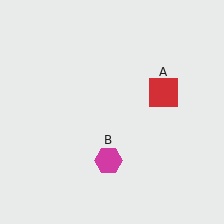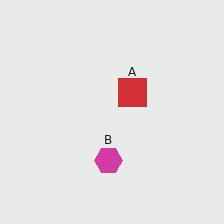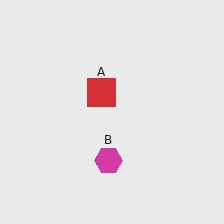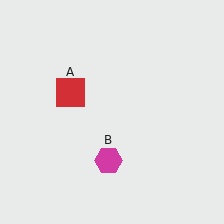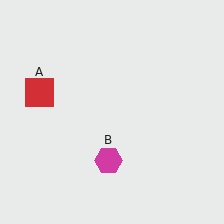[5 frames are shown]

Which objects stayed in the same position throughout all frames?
Magenta hexagon (object B) remained stationary.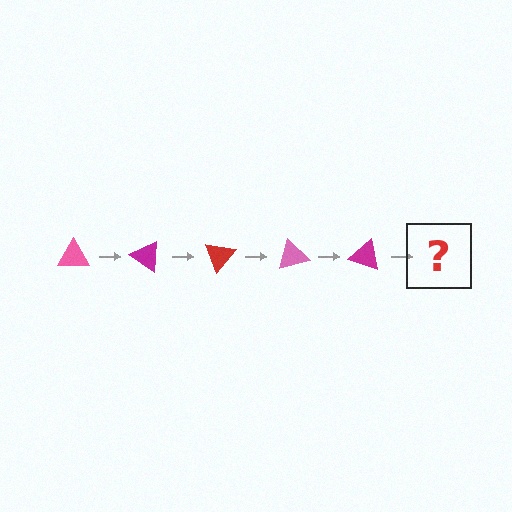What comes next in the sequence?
The next element should be a red triangle, rotated 175 degrees from the start.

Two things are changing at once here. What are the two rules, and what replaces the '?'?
The two rules are that it rotates 35 degrees each step and the color cycles through pink, magenta, and red. The '?' should be a red triangle, rotated 175 degrees from the start.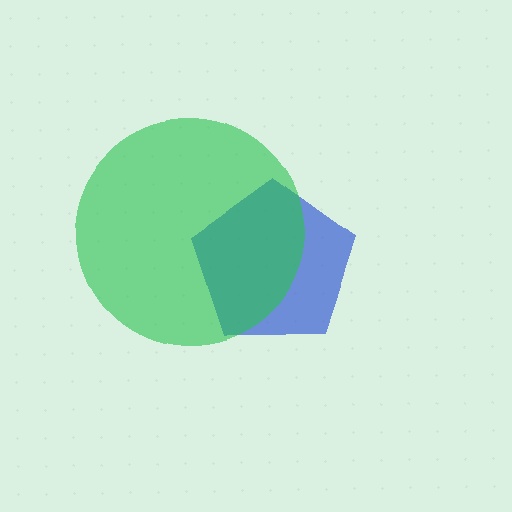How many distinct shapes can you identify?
There are 2 distinct shapes: a blue pentagon, a green circle.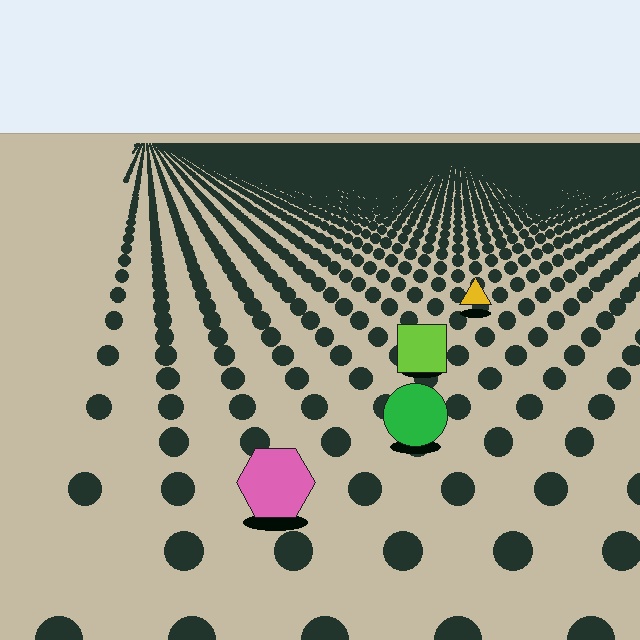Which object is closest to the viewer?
The pink hexagon is closest. The texture marks near it are larger and more spread out.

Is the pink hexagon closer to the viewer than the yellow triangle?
Yes. The pink hexagon is closer — you can tell from the texture gradient: the ground texture is coarser near it.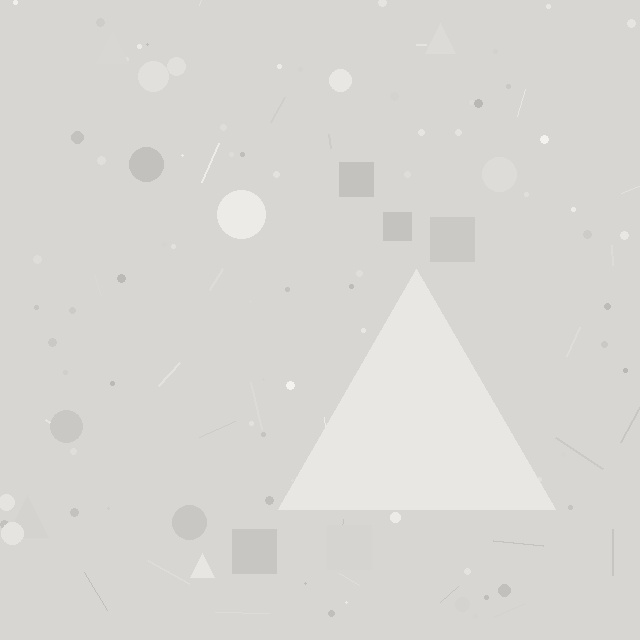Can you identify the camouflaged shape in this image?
The camouflaged shape is a triangle.